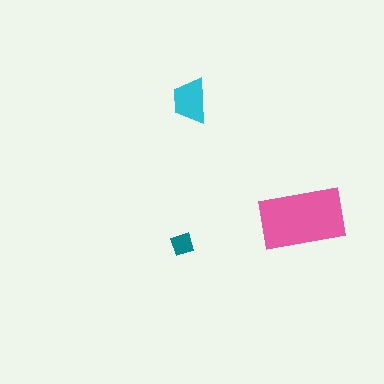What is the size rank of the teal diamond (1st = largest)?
3rd.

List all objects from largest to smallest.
The pink rectangle, the cyan trapezoid, the teal diamond.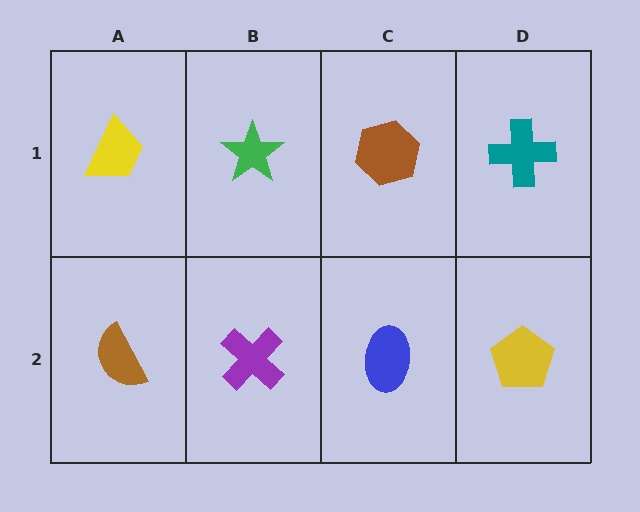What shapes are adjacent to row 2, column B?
A green star (row 1, column B), a brown semicircle (row 2, column A), a blue ellipse (row 2, column C).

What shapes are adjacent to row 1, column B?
A purple cross (row 2, column B), a yellow trapezoid (row 1, column A), a brown hexagon (row 1, column C).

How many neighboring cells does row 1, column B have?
3.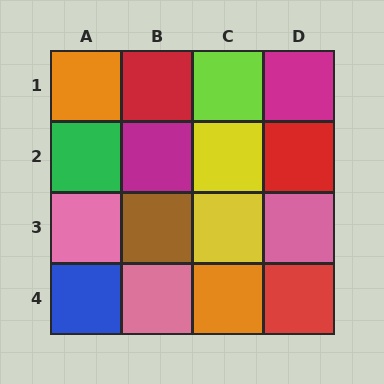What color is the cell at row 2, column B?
Magenta.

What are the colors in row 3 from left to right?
Pink, brown, yellow, pink.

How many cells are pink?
3 cells are pink.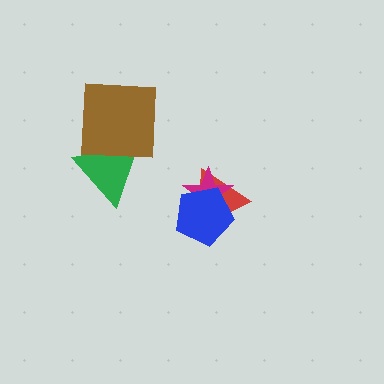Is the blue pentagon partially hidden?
No, no other shape covers it.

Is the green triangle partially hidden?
Yes, it is partially covered by another shape.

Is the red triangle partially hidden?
Yes, it is partially covered by another shape.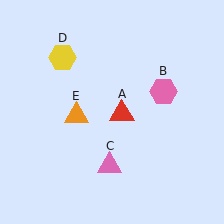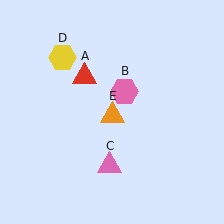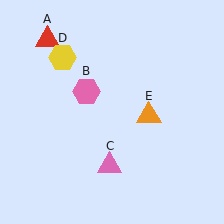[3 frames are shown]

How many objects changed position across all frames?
3 objects changed position: red triangle (object A), pink hexagon (object B), orange triangle (object E).